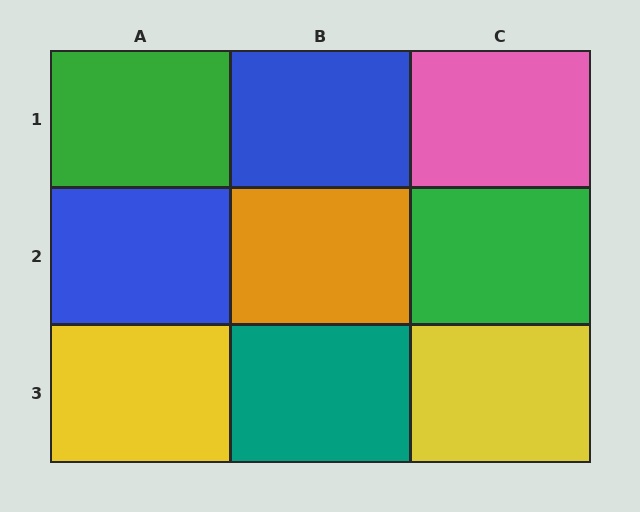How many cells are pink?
1 cell is pink.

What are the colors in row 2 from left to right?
Blue, orange, green.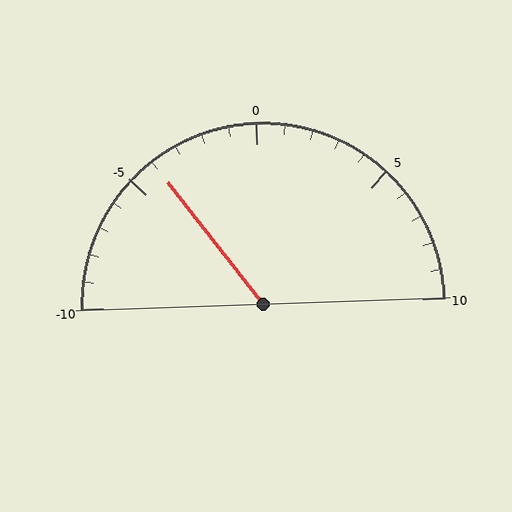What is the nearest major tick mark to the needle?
The nearest major tick mark is -5.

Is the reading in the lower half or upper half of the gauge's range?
The reading is in the lower half of the range (-10 to 10).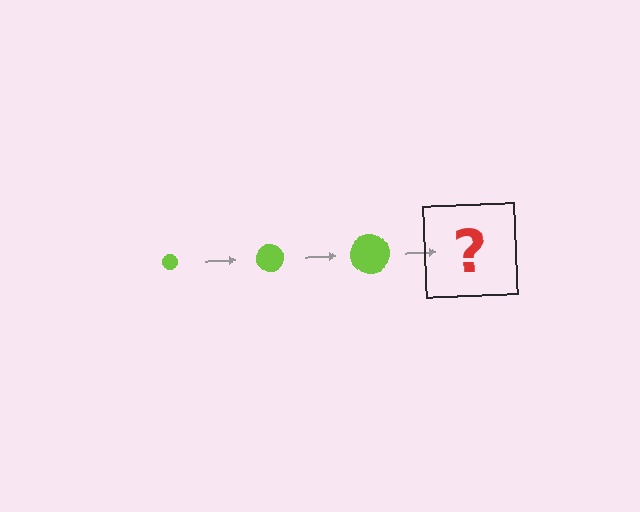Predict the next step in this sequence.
The next step is a lime circle, larger than the previous one.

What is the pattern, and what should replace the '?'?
The pattern is that the circle gets progressively larger each step. The '?' should be a lime circle, larger than the previous one.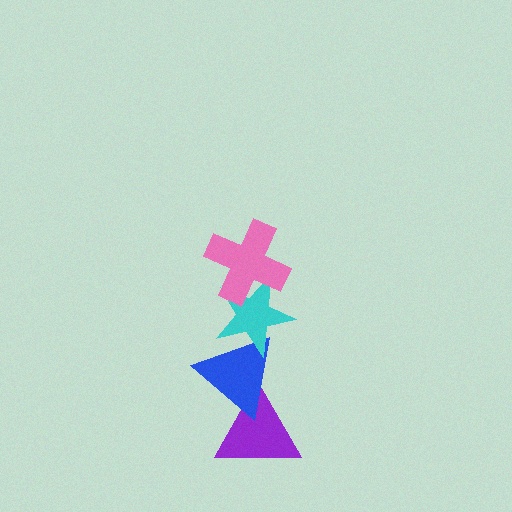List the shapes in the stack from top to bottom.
From top to bottom: the pink cross, the cyan star, the blue triangle, the purple triangle.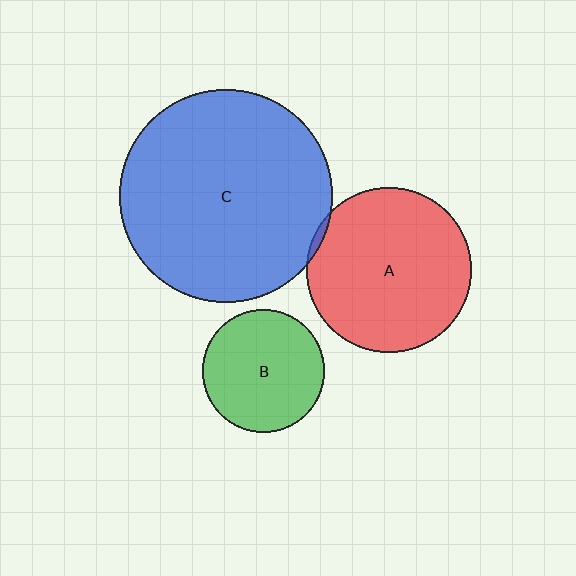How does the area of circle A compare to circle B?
Approximately 1.8 times.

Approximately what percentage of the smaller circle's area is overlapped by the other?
Approximately 5%.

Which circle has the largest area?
Circle C (blue).